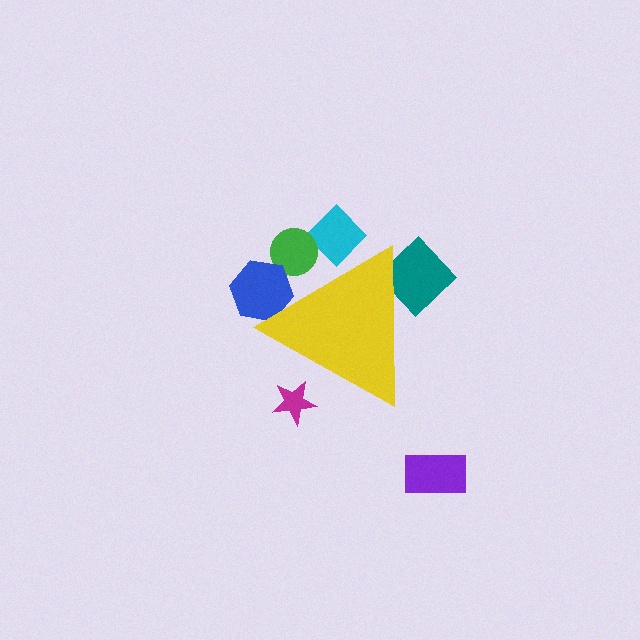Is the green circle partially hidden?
Yes, the green circle is partially hidden behind the yellow triangle.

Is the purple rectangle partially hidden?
No, the purple rectangle is fully visible.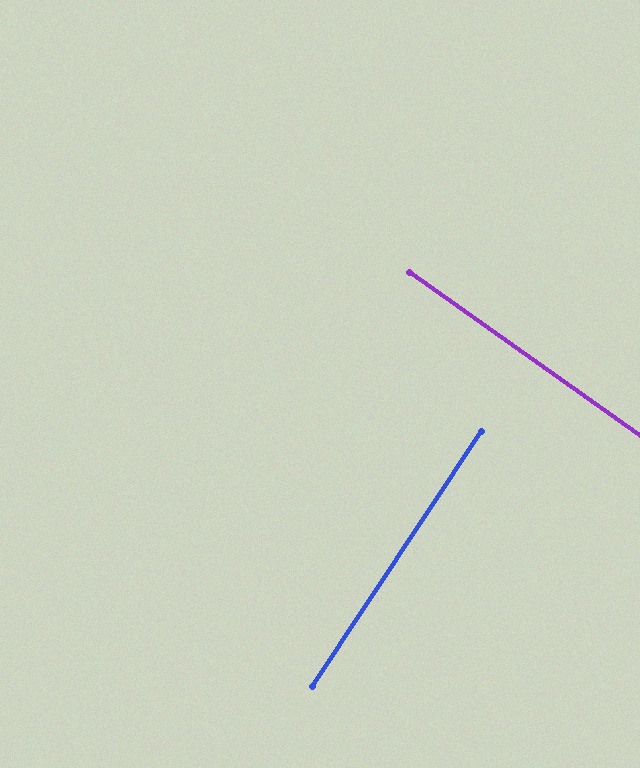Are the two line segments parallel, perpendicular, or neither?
Perpendicular — they meet at approximately 88°.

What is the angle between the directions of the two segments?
Approximately 88 degrees.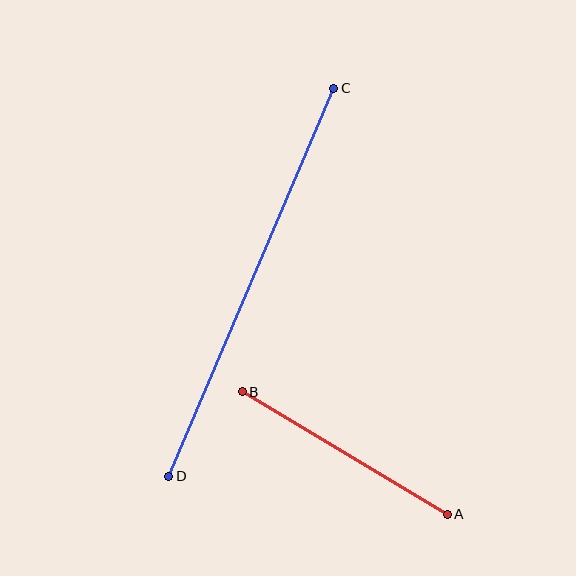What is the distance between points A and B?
The distance is approximately 239 pixels.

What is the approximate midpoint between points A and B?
The midpoint is at approximately (345, 453) pixels.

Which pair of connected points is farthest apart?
Points C and D are farthest apart.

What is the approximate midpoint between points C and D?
The midpoint is at approximately (251, 282) pixels.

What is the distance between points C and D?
The distance is approximately 422 pixels.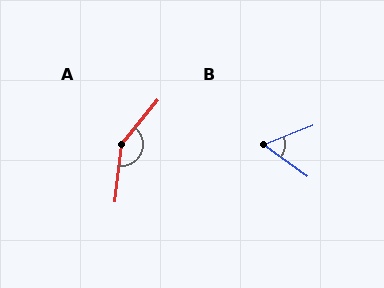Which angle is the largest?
A, at approximately 147 degrees.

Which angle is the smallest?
B, at approximately 58 degrees.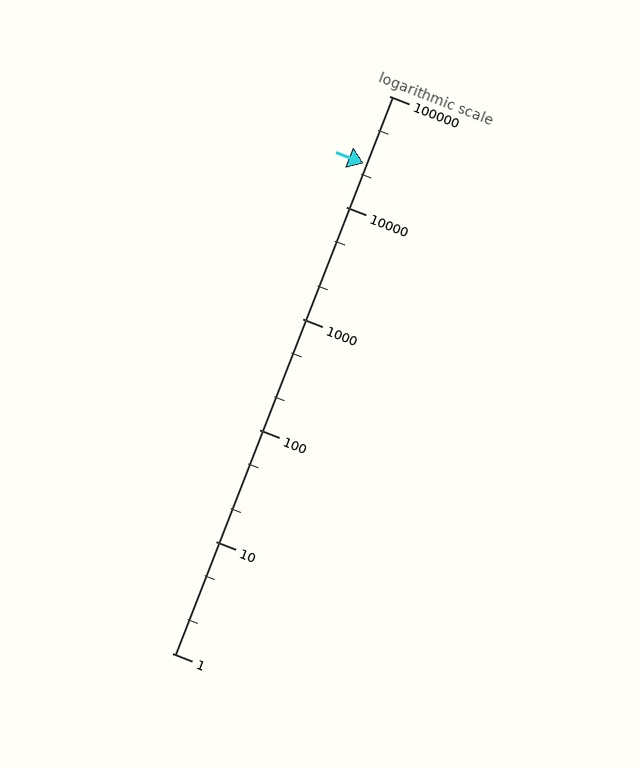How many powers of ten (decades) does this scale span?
The scale spans 5 decades, from 1 to 100000.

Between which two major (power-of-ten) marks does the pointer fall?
The pointer is between 10000 and 100000.